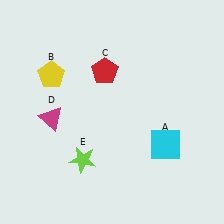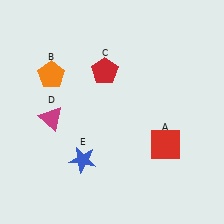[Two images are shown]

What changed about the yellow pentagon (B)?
In Image 1, B is yellow. In Image 2, it changed to orange.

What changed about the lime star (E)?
In Image 1, E is lime. In Image 2, it changed to blue.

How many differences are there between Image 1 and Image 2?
There are 3 differences between the two images.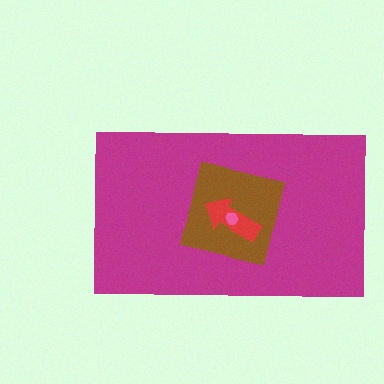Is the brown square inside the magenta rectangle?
Yes.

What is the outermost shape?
The magenta rectangle.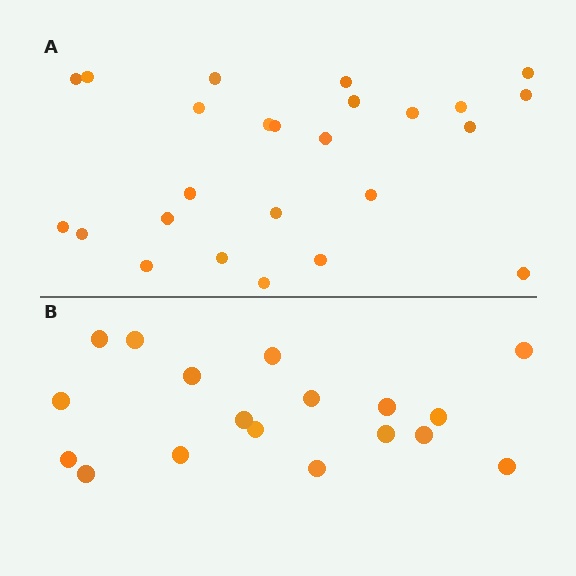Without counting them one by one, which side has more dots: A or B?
Region A (the top region) has more dots.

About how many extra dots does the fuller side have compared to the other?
Region A has roughly 8 or so more dots than region B.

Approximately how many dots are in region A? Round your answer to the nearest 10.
About 20 dots. (The exact count is 25, which rounds to 20.)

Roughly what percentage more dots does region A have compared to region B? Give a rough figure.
About 40% more.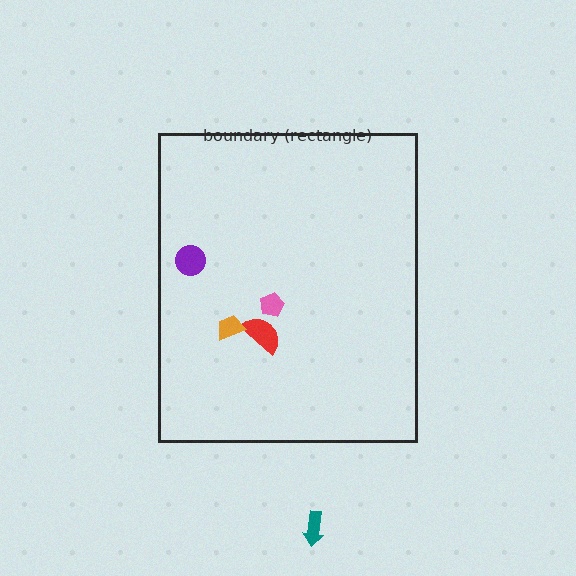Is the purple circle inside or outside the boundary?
Inside.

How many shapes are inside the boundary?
4 inside, 1 outside.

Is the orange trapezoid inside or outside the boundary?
Inside.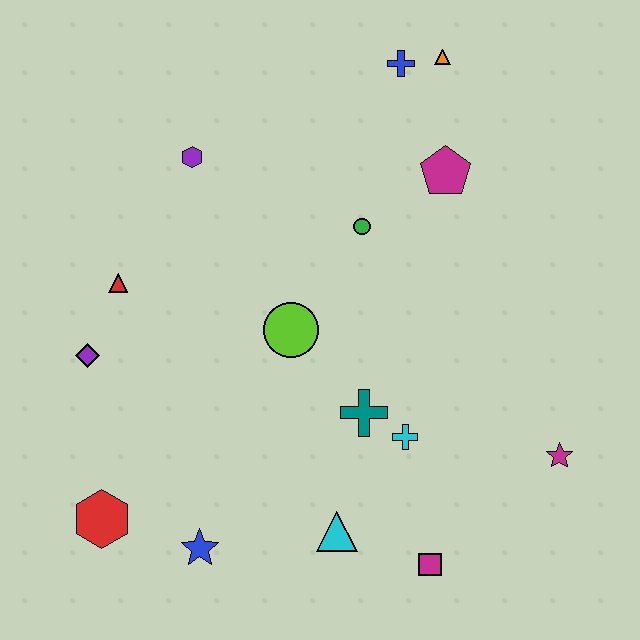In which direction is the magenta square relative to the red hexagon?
The magenta square is to the right of the red hexagon.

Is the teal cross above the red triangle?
No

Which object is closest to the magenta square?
The cyan triangle is closest to the magenta square.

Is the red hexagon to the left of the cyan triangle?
Yes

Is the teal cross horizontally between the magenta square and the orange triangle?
No